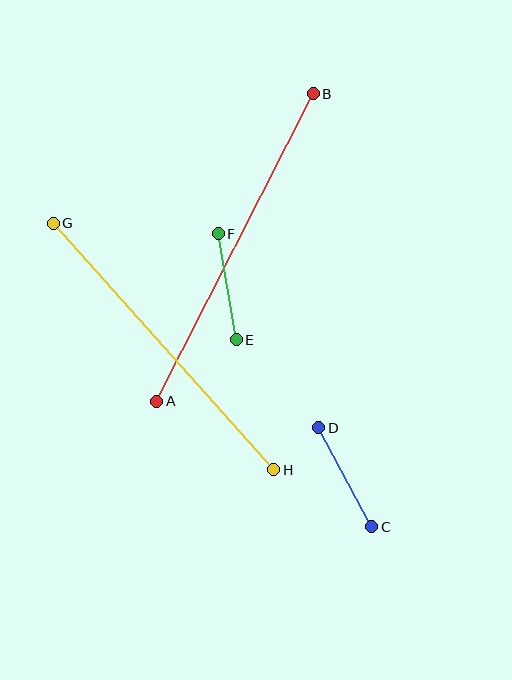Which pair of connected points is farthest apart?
Points A and B are farthest apart.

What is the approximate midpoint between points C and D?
The midpoint is at approximately (345, 477) pixels.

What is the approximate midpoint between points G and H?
The midpoint is at approximately (164, 346) pixels.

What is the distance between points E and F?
The distance is approximately 107 pixels.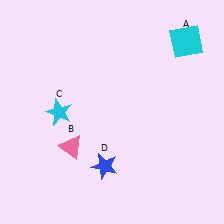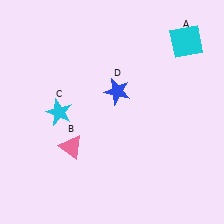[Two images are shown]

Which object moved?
The blue star (D) moved up.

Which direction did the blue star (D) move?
The blue star (D) moved up.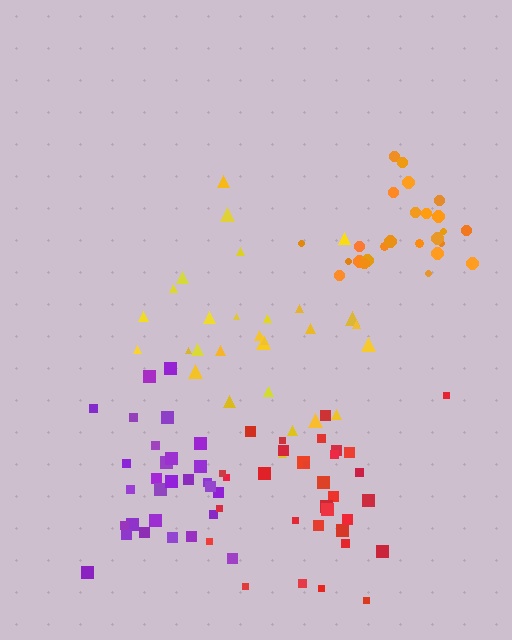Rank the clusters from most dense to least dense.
purple, orange, red, yellow.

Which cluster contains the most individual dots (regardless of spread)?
Red (32).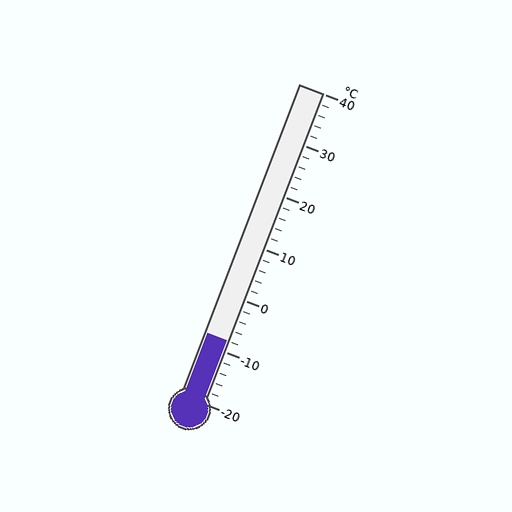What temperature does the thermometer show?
The thermometer shows approximately -8°C.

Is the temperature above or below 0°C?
The temperature is below 0°C.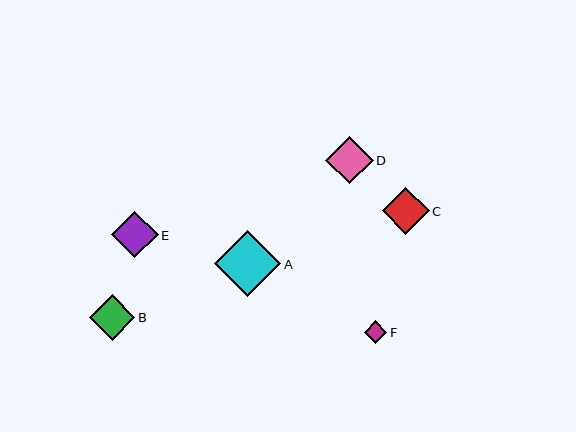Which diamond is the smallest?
Diamond F is the smallest with a size of approximately 23 pixels.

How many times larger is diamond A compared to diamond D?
Diamond A is approximately 1.4 times the size of diamond D.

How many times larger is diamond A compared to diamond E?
Diamond A is approximately 1.4 times the size of diamond E.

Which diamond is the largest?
Diamond A is the largest with a size of approximately 66 pixels.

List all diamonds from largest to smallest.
From largest to smallest: A, D, C, E, B, F.